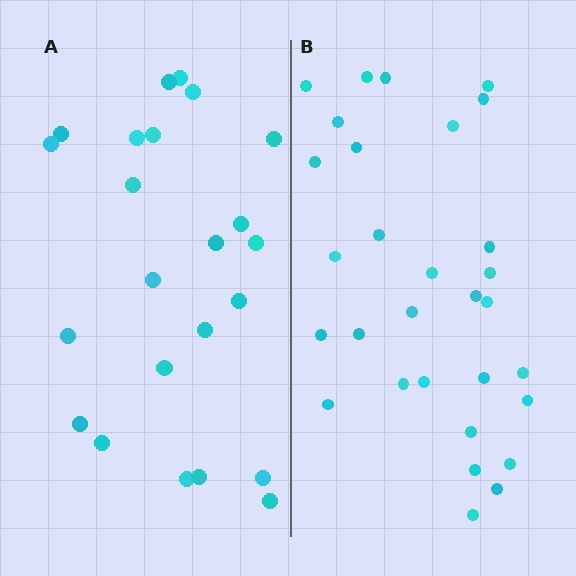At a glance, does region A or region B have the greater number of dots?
Region B (the right region) has more dots.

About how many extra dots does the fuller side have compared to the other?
Region B has roughly 8 or so more dots than region A.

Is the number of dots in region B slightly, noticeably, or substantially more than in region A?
Region B has noticeably more, but not dramatically so. The ratio is roughly 1.3 to 1.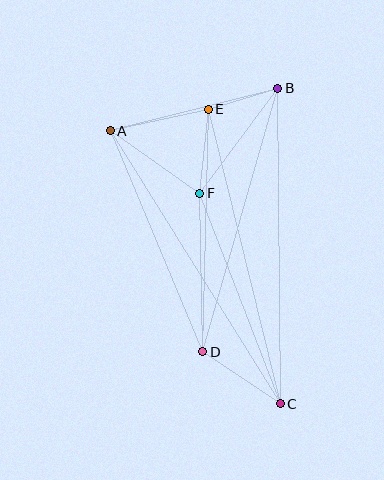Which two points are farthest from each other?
Points A and C are farthest from each other.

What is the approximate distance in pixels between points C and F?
The distance between C and F is approximately 225 pixels.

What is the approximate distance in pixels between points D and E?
The distance between D and E is approximately 242 pixels.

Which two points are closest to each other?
Points B and E are closest to each other.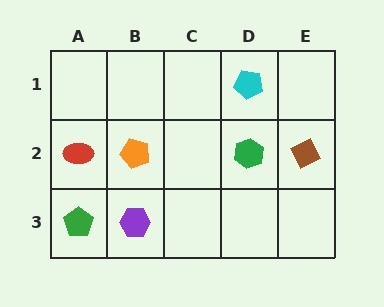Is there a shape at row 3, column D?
No, that cell is empty.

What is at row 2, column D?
A green hexagon.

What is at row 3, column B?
A purple hexagon.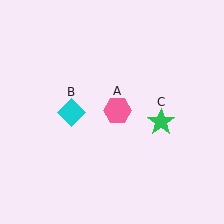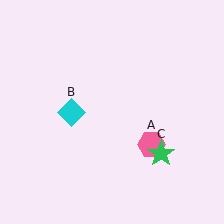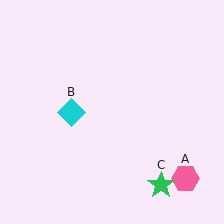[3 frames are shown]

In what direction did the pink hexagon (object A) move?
The pink hexagon (object A) moved down and to the right.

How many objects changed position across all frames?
2 objects changed position: pink hexagon (object A), green star (object C).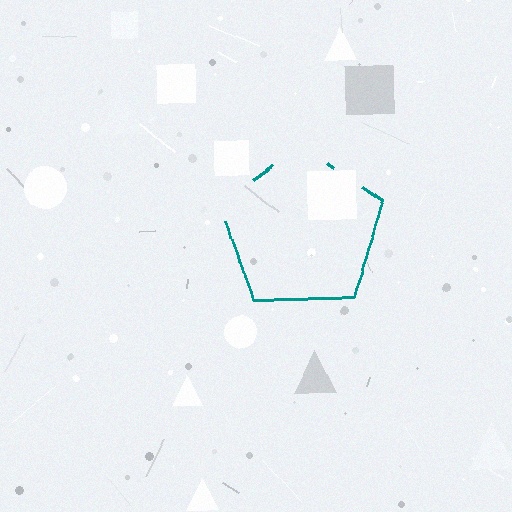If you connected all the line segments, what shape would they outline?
They would outline a pentagon.